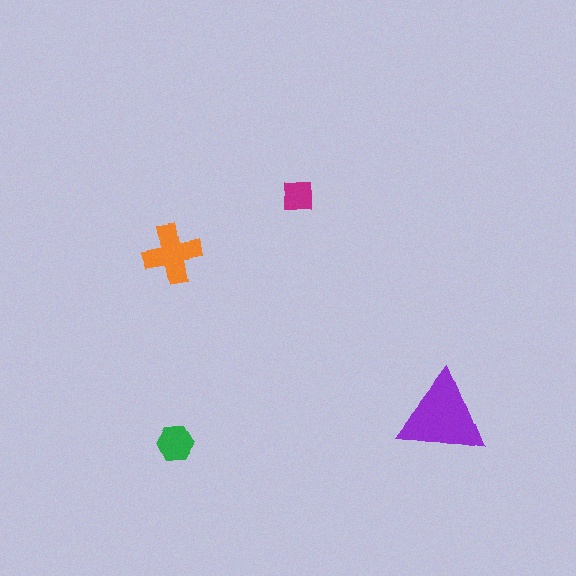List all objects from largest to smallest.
The purple triangle, the orange cross, the green hexagon, the magenta square.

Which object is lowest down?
The green hexagon is bottommost.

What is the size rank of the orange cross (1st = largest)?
2nd.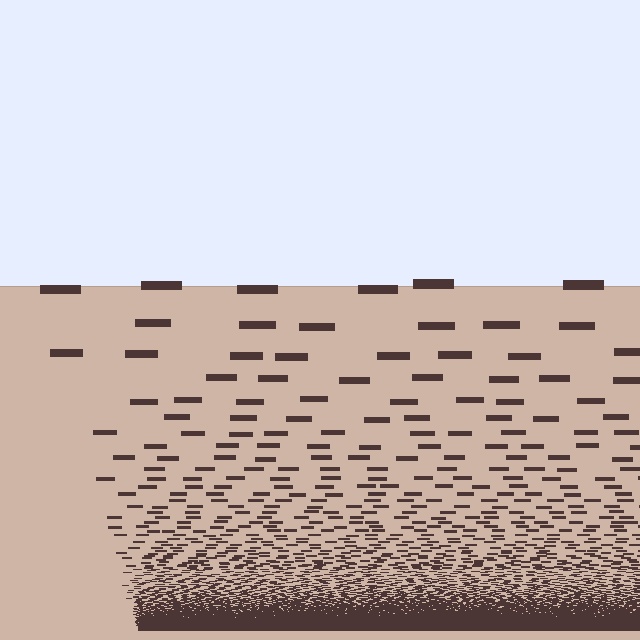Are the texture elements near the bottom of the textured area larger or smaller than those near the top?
Smaller. The gradient is inverted — elements near the bottom are smaller and denser.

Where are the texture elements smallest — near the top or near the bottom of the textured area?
Near the bottom.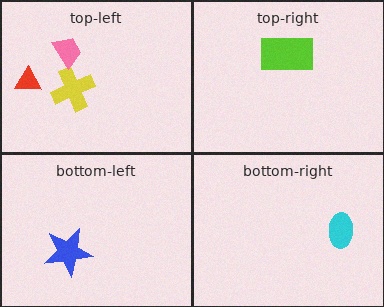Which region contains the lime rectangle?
The top-right region.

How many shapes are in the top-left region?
3.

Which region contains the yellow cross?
The top-left region.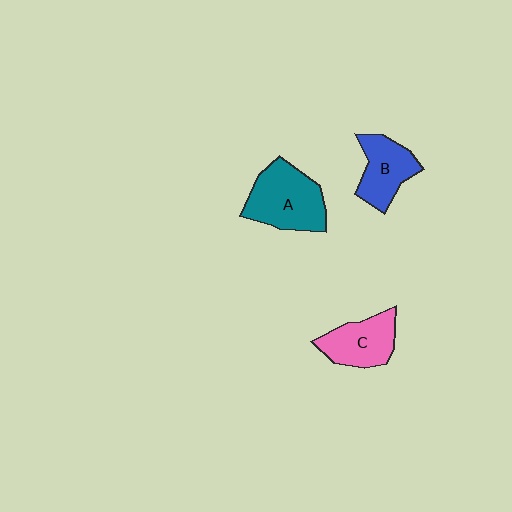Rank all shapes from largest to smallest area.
From largest to smallest: A (teal), C (pink), B (blue).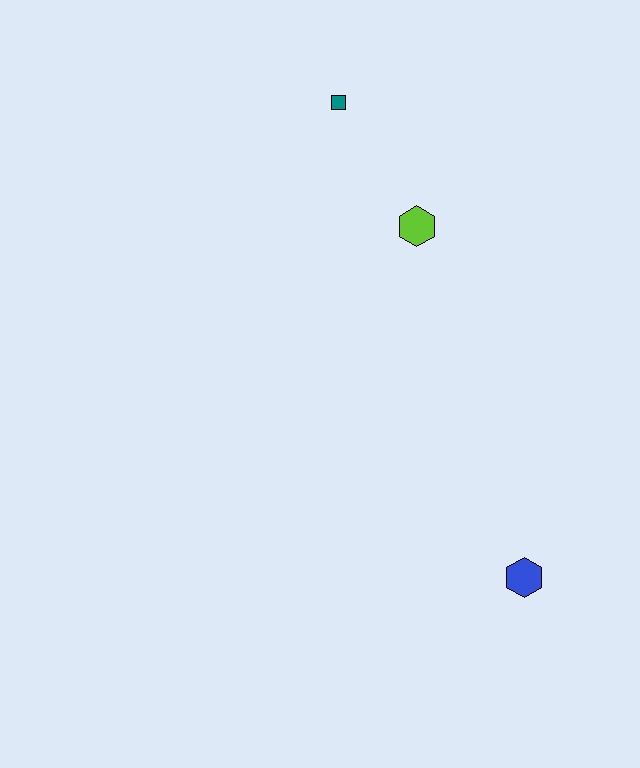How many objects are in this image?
There are 3 objects.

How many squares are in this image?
There is 1 square.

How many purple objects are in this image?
There are no purple objects.